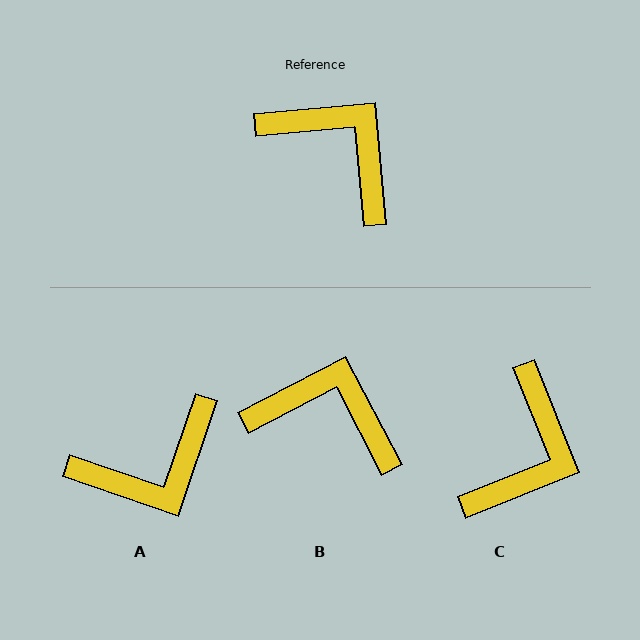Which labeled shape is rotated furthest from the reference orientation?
A, about 114 degrees away.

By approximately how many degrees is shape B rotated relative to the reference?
Approximately 22 degrees counter-clockwise.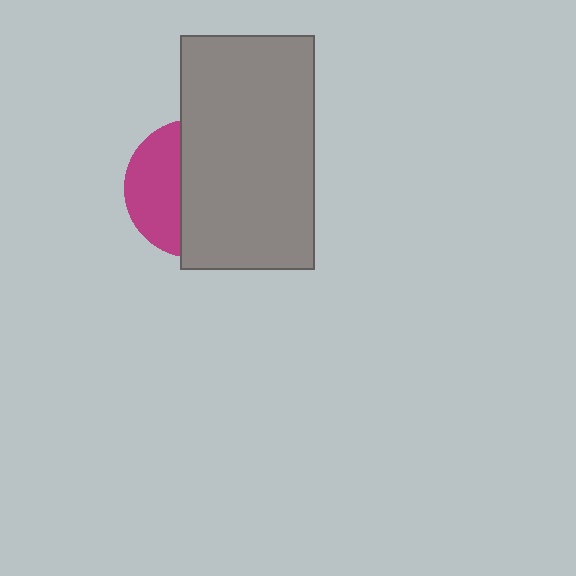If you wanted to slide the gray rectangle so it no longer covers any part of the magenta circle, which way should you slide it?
Slide it right — that is the most direct way to separate the two shapes.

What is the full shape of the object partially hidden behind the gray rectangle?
The partially hidden object is a magenta circle.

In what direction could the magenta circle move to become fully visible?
The magenta circle could move left. That would shift it out from behind the gray rectangle entirely.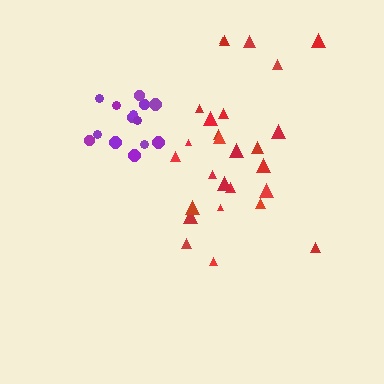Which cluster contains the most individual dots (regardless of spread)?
Red (27).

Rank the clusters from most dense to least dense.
purple, red.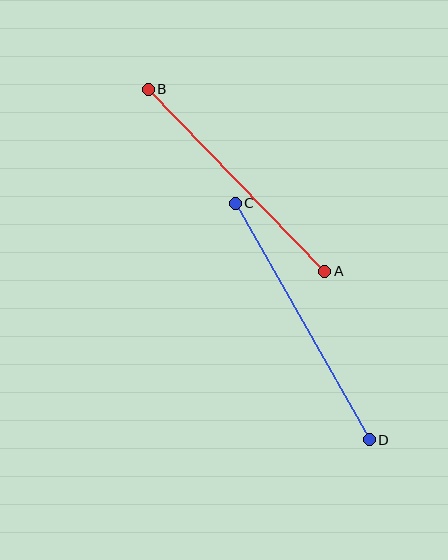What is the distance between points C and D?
The distance is approximately 272 pixels.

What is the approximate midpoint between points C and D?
The midpoint is at approximately (302, 321) pixels.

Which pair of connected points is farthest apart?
Points C and D are farthest apart.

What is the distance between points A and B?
The distance is approximately 254 pixels.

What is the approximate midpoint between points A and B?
The midpoint is at approximately (236, 180) pixels.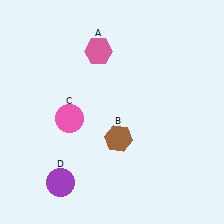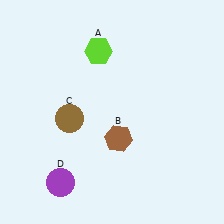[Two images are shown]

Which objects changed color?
A changed from pink to lime. C changed from pink to brown.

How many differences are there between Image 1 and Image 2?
There are 2 differences between the two images.